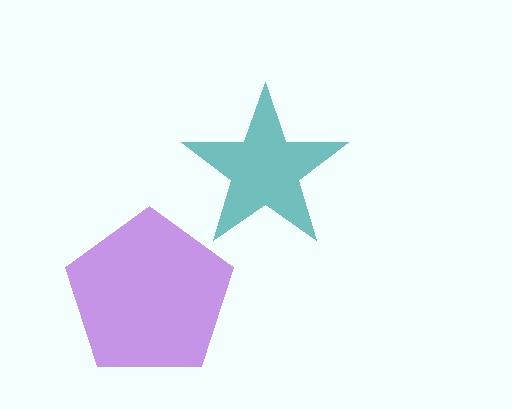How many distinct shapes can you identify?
There are 2 distinct shapes: a teal star, a purple pentagon.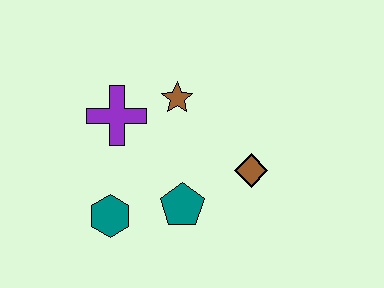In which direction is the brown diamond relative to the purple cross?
The brown diamond is to the right of the purple cross.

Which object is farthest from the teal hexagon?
The brown diamond is farthest from the teal hexagon.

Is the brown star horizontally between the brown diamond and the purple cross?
Yes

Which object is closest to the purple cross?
The brown star is closest to the purple cross.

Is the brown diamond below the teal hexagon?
No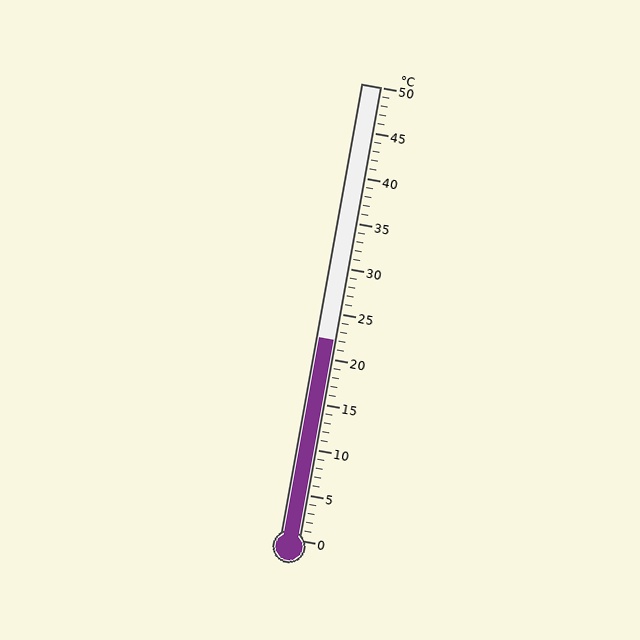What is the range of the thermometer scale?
The thermometer scale ranges from 0°C to 50°C.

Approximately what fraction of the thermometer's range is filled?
The thermometer is filled to approximately 45% of its range.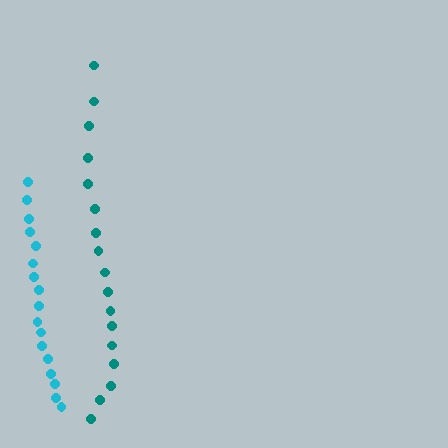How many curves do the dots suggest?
There are 2 distinct paths.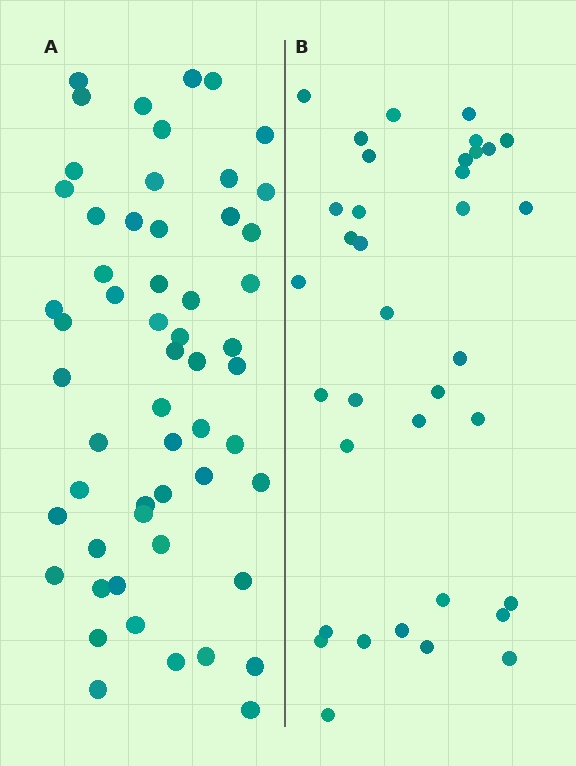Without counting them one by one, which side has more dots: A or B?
Region A (the left region) has more dots.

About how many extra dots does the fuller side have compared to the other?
Region A has approximately 20 more dots than region B.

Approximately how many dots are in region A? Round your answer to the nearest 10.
About 60 dots. (The exact count is 56, which rounds to 60.)